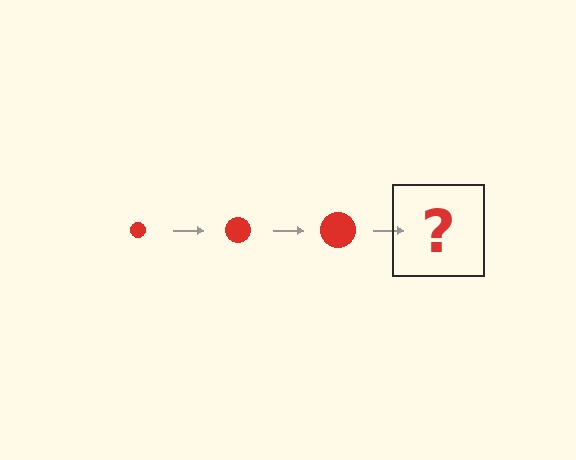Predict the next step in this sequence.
The next step is a red circle, larger than the previous one.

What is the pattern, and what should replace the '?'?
The pattern is that the circle gets progressively larger each step. The '?' should be a red circle, larger than the previous one.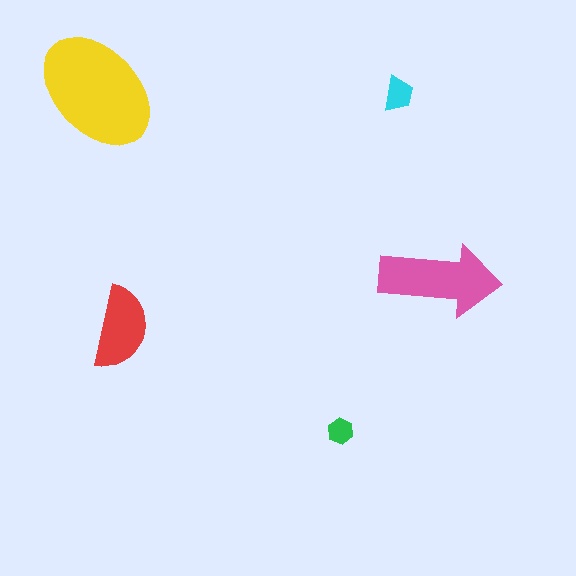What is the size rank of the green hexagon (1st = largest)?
5th.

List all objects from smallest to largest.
The green hexagon, the cyan trapezoid, the red semicircle, the pink arrow, the yellow ellipse.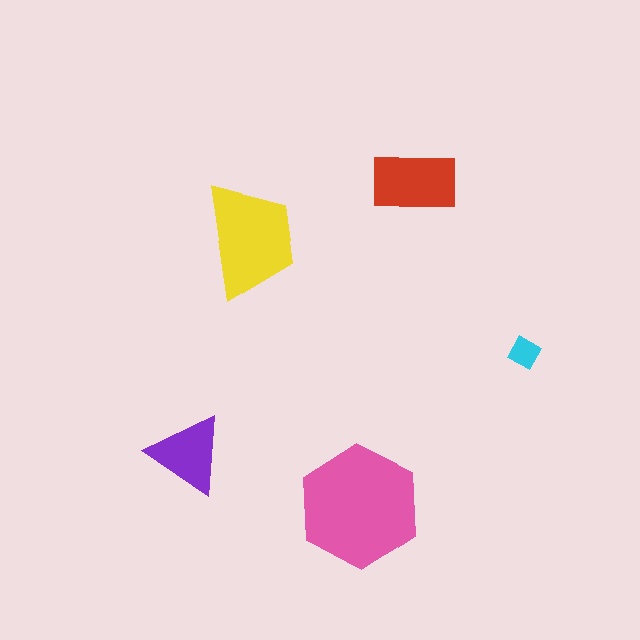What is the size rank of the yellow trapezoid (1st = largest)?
2nd.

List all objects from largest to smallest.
The pink hexagon, the yellow trapezoid, the red rectangle, the purple triangle, the cyan diamond.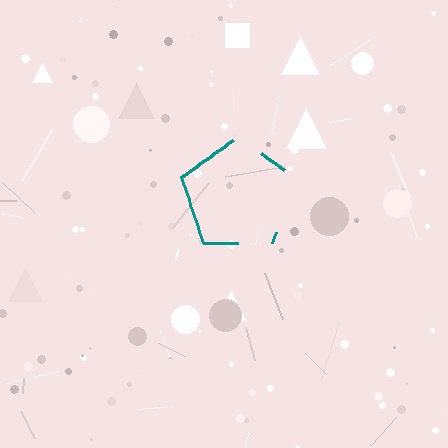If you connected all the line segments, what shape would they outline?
They would outline a pentagon.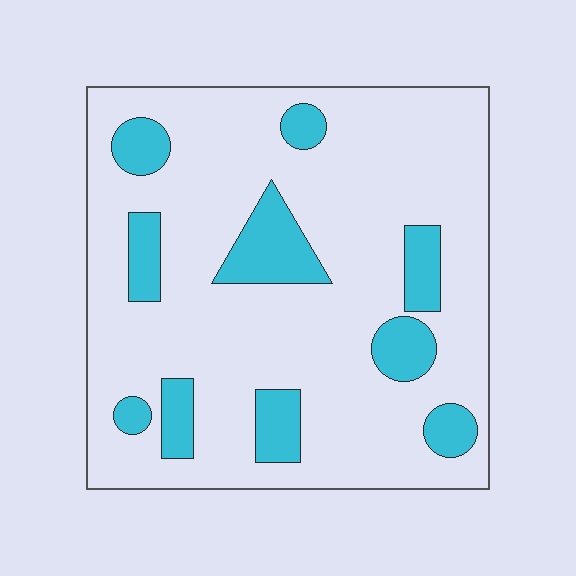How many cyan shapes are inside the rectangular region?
10.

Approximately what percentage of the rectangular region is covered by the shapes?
Approximately 20%.